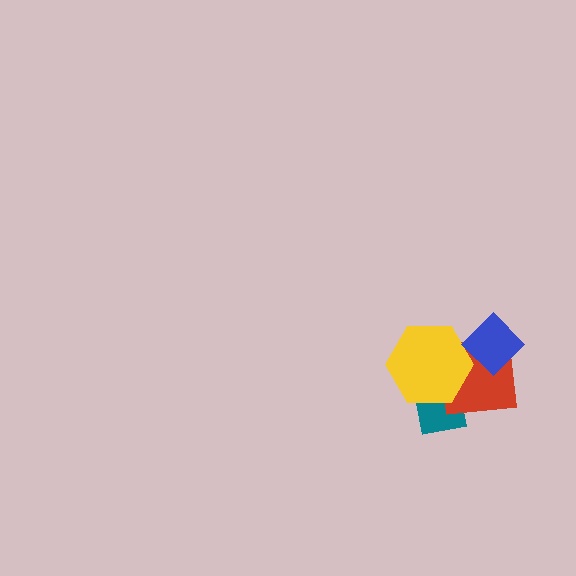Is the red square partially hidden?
Yes, it is partially covered by another shape.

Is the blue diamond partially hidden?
No, no other shape covers it.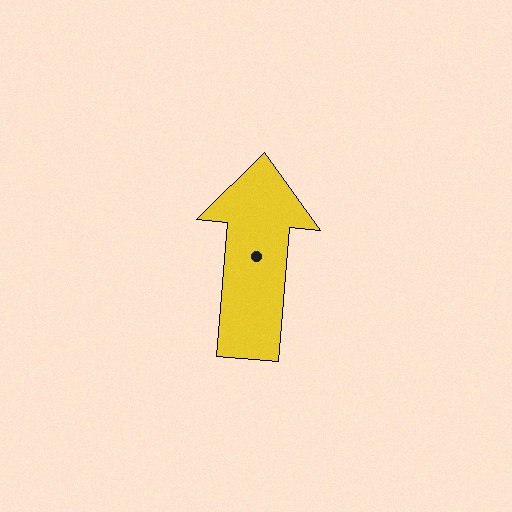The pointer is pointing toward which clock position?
Roughly 12 o'clock.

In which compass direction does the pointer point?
North.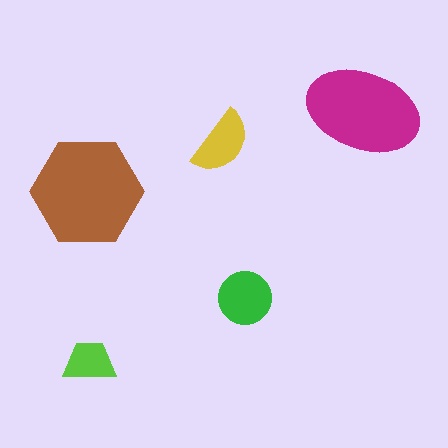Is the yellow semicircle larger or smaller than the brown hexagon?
Smaller.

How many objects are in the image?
There are 5 objects in the image.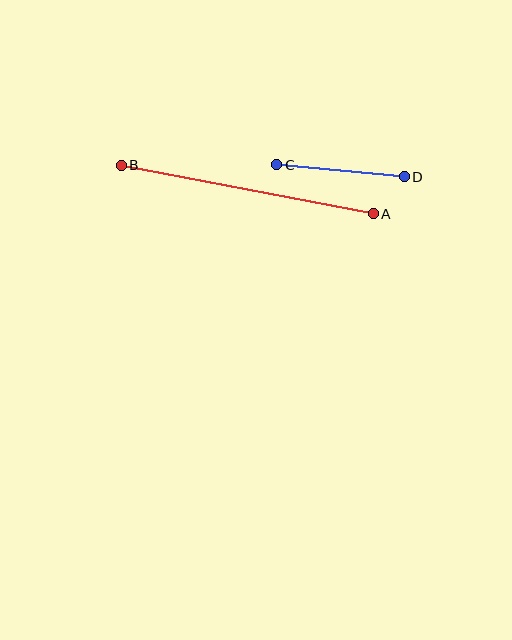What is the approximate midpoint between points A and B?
The midpoint is at approximately (247, 189) pixels.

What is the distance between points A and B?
The distance is approximately 257 pixels.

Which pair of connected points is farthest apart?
Points A and B are farthest apart.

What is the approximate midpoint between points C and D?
The midpoint is at approximately (341, 171) pixels.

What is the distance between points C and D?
The distance is approximately 128 pixels.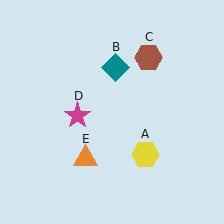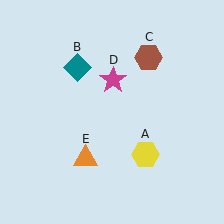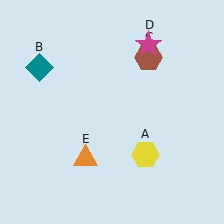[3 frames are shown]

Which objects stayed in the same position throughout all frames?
Yellow hexagon (object A) and brown hexagon (object C) and orange triangle (object E) remained stationary.